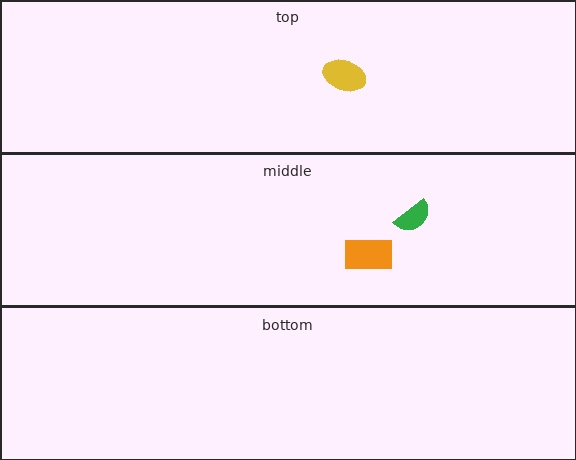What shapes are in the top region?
The yellow ellipse.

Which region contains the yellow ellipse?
The top region.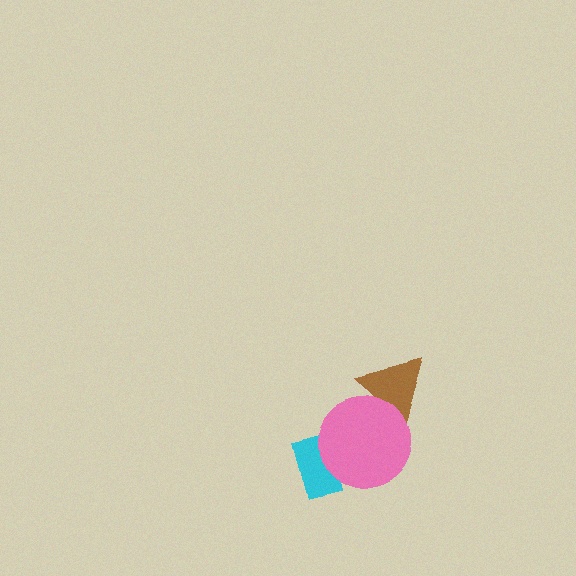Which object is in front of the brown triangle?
The pink circle is in front of the brown triangle.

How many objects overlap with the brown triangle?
1 object overlaps with the brown triangle.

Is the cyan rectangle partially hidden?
Yes, it is partially covered by another shape.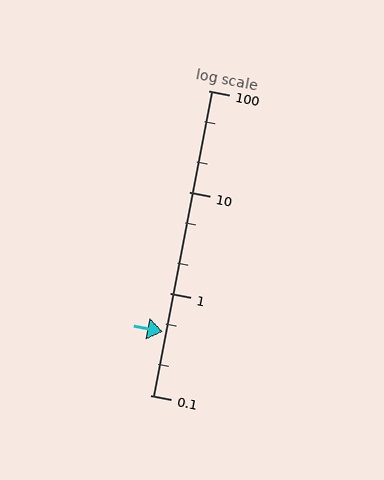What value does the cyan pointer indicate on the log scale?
The pointer indicates approximately 0.42.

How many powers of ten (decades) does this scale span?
The scale spans 3 decades, from 0.1 to 100.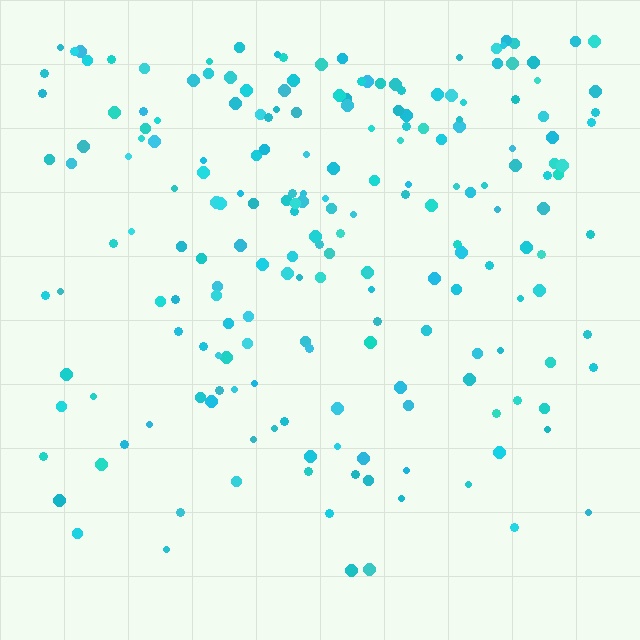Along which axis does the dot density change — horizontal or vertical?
Vertical.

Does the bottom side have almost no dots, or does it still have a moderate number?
Still a moderate number, just noticeably fewer than the top.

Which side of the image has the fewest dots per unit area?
The bottom.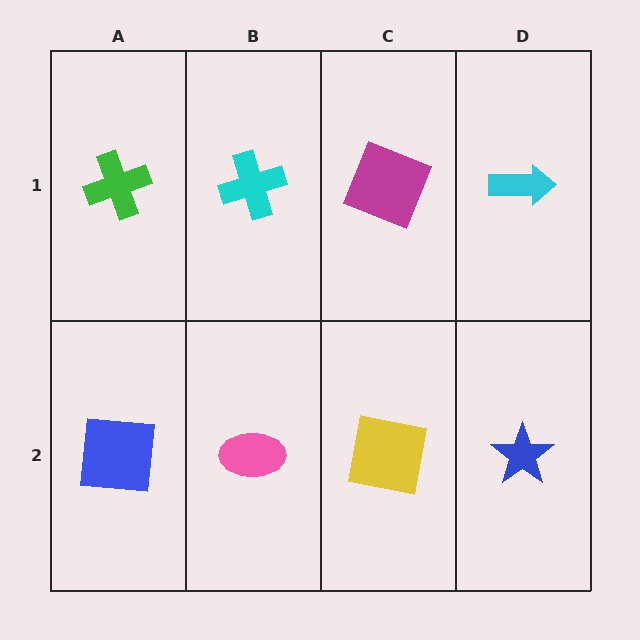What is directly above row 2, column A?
A green cross.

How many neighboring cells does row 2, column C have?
3.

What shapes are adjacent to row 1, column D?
A blue star (row 2, column D), a magenta square (row 1, column C).